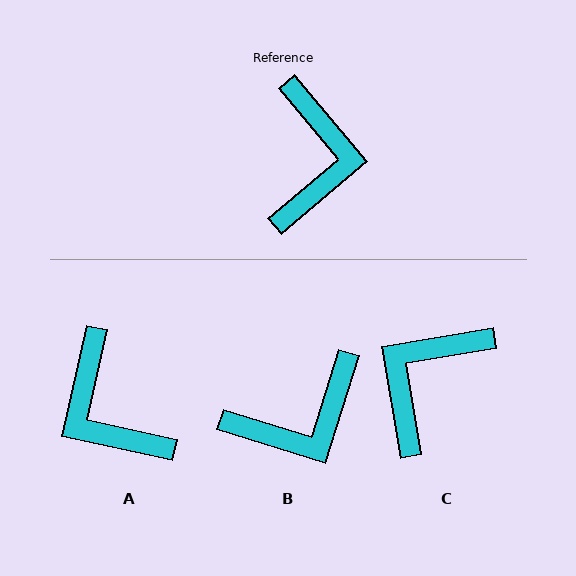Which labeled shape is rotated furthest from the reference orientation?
C, about 150 degrees away.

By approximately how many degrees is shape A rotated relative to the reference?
Approximately 142 degrees clockwise.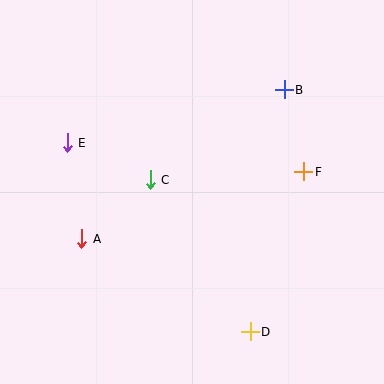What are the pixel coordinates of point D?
Point D is at (250, 332).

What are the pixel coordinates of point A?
Point A is at (82, 239).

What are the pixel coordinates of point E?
Point E is at (67, 143).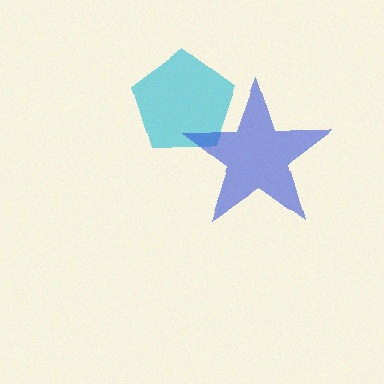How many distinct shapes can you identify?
There are 2 distinct shapes: a cyan pentagon, a blue star.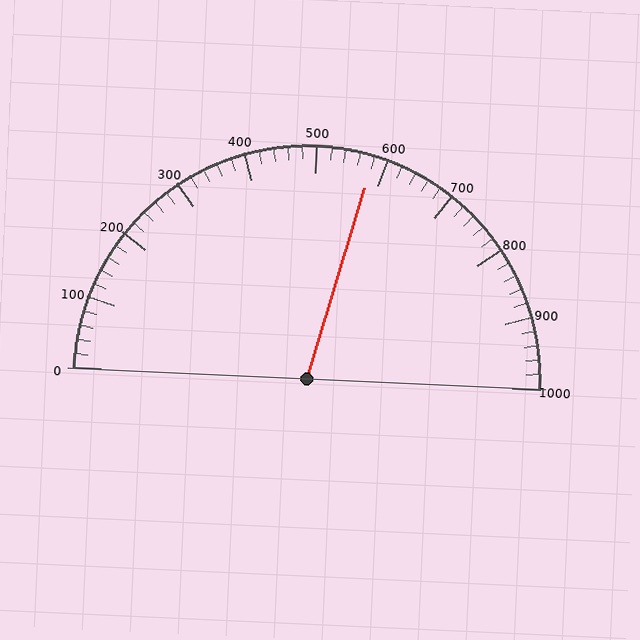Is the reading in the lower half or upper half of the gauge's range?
The reading is in the upper half of the range (0 to 1000).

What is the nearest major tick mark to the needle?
The nearest major tick mark is 600.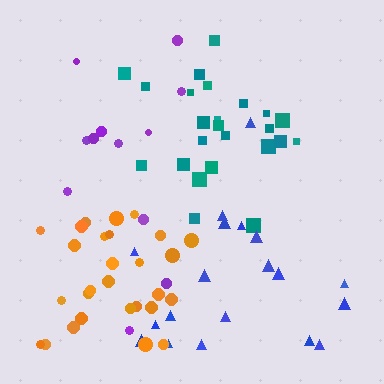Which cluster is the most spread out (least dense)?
Purple.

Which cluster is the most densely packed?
Teal.